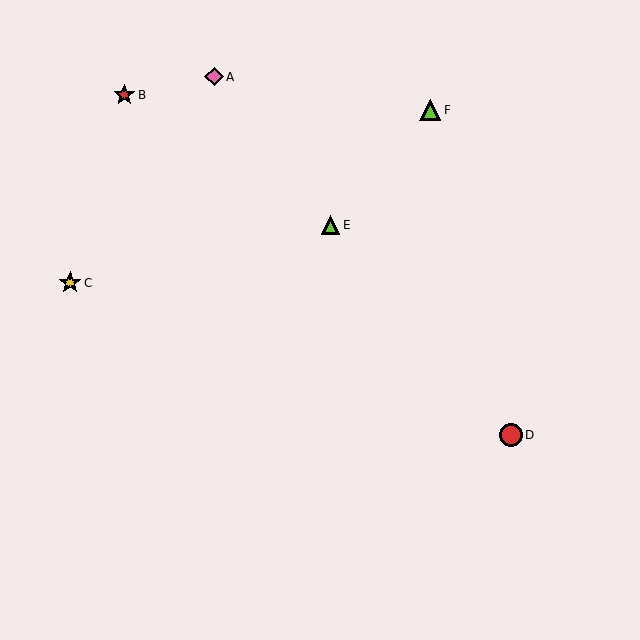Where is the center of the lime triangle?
The center of the lime triangle is at (430, 110).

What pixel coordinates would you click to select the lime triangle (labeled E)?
Click at (331, 225) to select the lime triangle E.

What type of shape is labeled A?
Shape A is a pink diamond.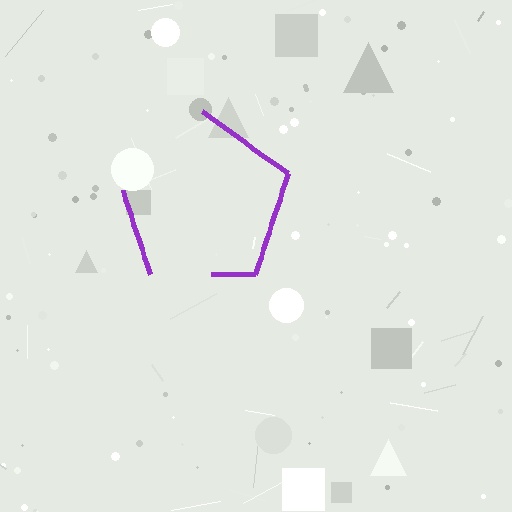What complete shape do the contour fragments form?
The contour fragments form a pentagon.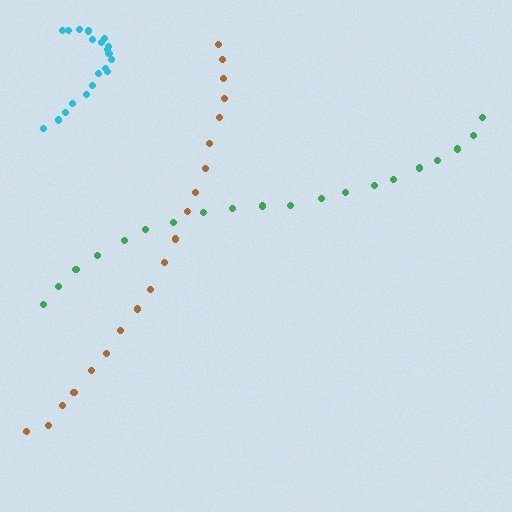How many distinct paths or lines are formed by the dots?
There are 3 distinct paths.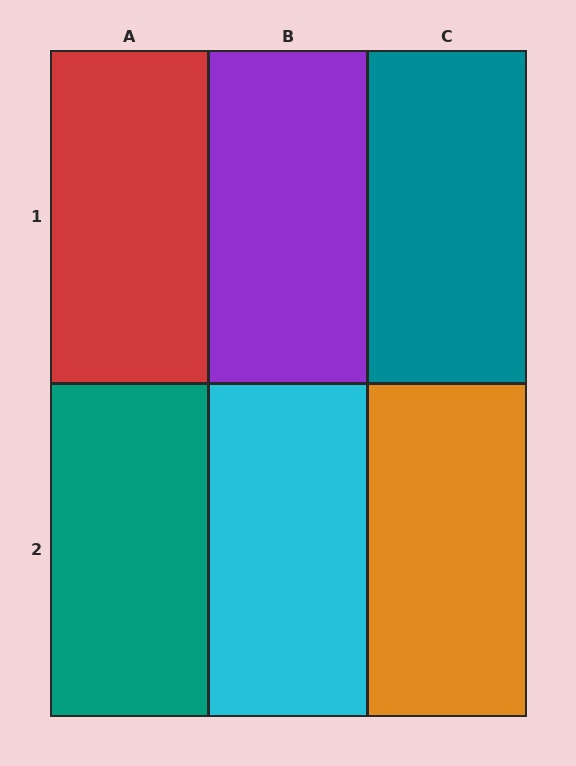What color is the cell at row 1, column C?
Teal.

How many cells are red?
1 cell is red.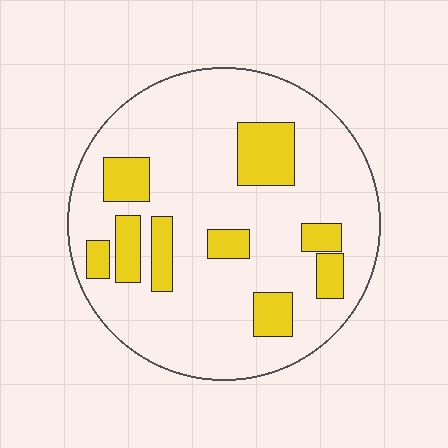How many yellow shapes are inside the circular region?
9.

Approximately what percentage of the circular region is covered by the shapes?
Approximately 20%.